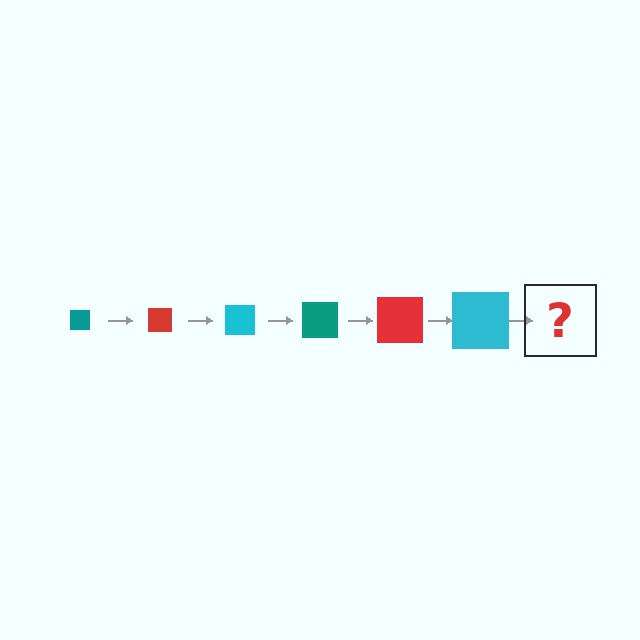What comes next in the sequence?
The next element should be a teal square, larger than the previous one.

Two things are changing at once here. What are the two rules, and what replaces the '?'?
The two rules are that the square grows larger each step and the color cycles through teal, red, and cyan. The '?' should be a teal square, larger than the previous one.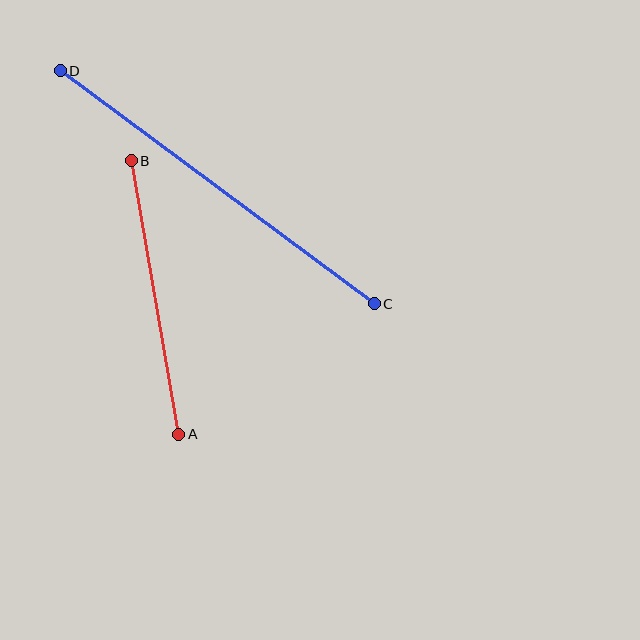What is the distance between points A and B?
The distance is approximately 278 pixels.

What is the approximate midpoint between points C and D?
The midpoint is at approximately (217, 187) pixels.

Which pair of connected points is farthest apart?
Points C and D are farthest apart.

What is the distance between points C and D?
The distance is approximately 391 pixels.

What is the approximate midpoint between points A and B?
The midpoint is at approximately (155, 298) pixels.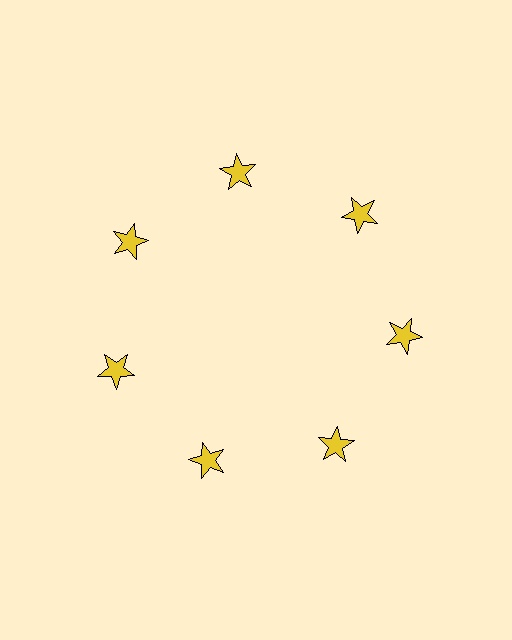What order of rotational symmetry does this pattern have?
This pattern has 7-fold rotational symmetry.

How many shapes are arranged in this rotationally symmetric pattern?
There are 7 shapes, arranged in 7 groups of 1.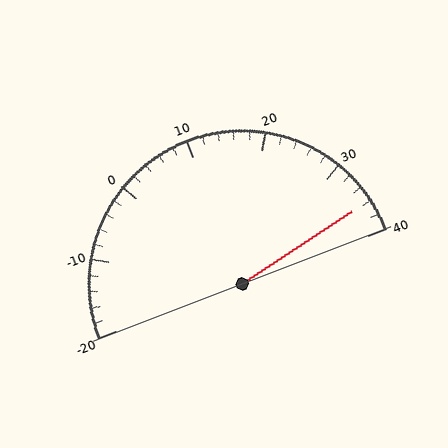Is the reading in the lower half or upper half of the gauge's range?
The reading is in the upper half of the range (-20 to 40).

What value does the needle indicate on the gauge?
The needle indicates approximately 36.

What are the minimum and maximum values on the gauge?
The gauge ranges from -20 to 40.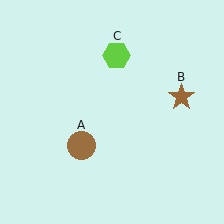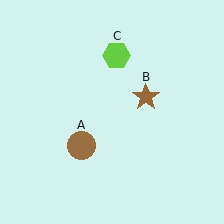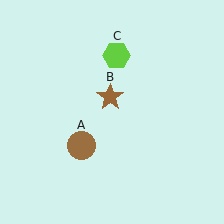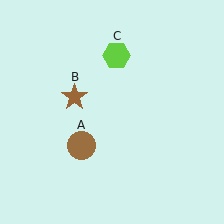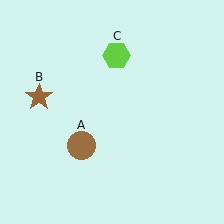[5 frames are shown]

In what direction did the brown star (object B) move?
The brown star (object B) moved left.